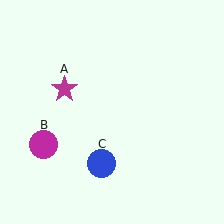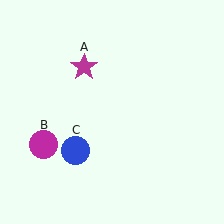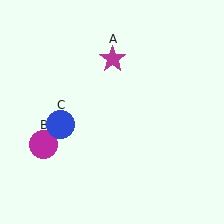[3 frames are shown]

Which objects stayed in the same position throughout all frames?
Magenta circle (object B) remained stationary.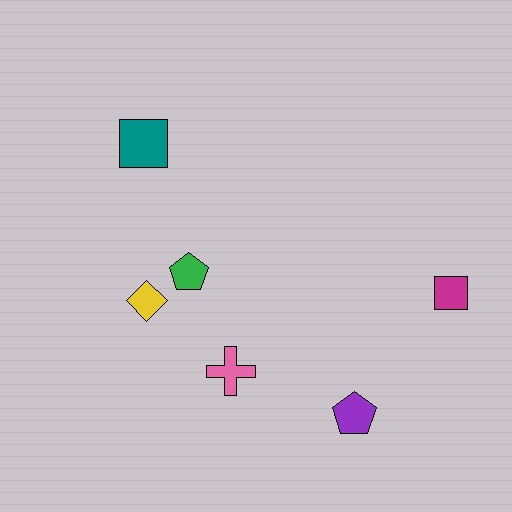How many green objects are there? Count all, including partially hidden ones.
There is 1 green object.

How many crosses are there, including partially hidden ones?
There is 1 cross.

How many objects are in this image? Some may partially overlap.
There are 6 objects.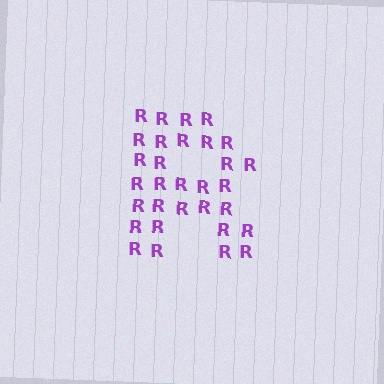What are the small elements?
The small elements are letter R's.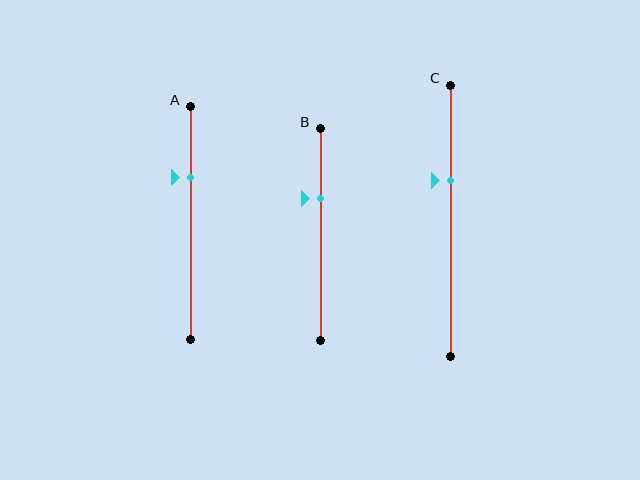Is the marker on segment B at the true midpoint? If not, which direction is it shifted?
No, the marker on segment B is shifted upward by about 17% of the segment length.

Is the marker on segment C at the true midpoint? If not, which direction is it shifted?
No, the marker on segment C is shifted upward by about 15% of the segment length.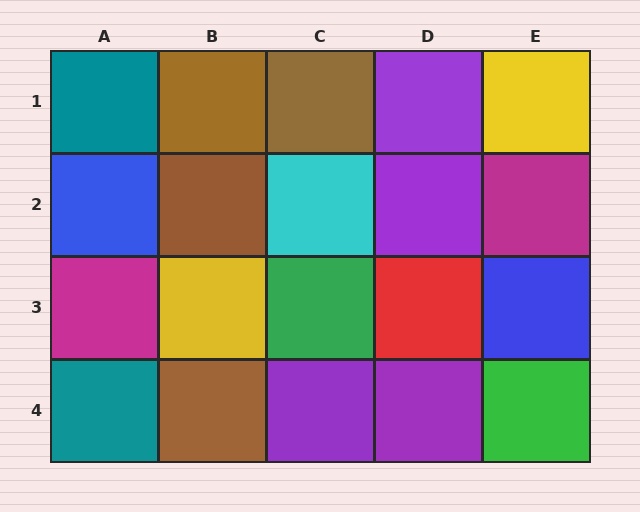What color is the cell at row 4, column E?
Green.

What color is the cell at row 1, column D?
Purple.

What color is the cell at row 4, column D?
Purple.